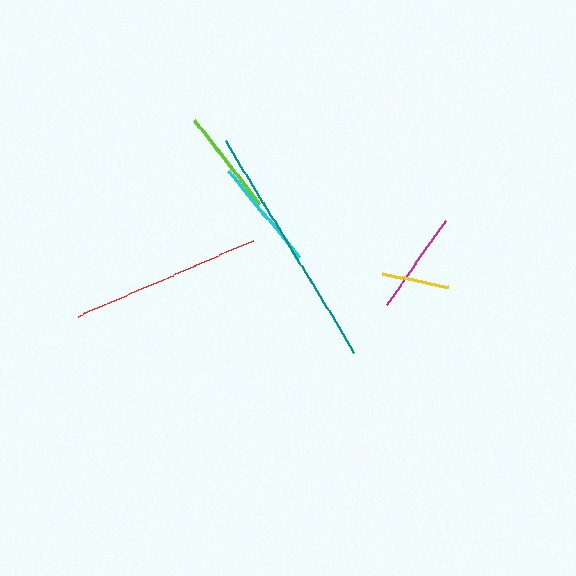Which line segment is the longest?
The teal line is the longest at approximately 247 pixels.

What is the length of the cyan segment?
The cyan segment is approximately 111 pixels long.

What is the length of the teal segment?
The teal segment is approximately 247 pixels long.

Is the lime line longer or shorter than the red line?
The red line is longer than the lime line.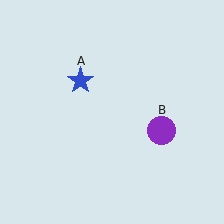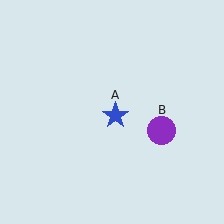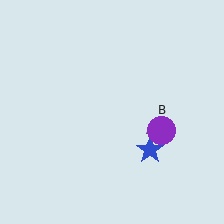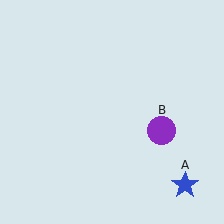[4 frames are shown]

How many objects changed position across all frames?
1 object changed position: blue star (object A).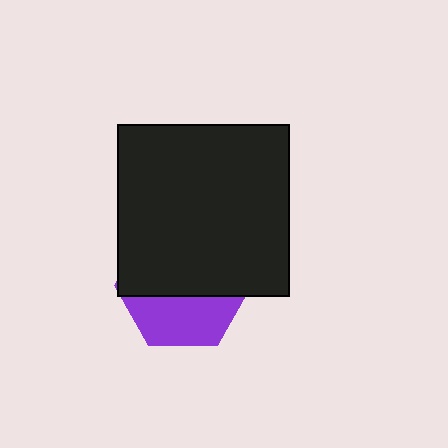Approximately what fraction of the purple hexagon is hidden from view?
Roughly 62% of the purple hexagon is hidden behind the black square.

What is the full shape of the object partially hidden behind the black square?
The partially hidden object is a purple hexagon.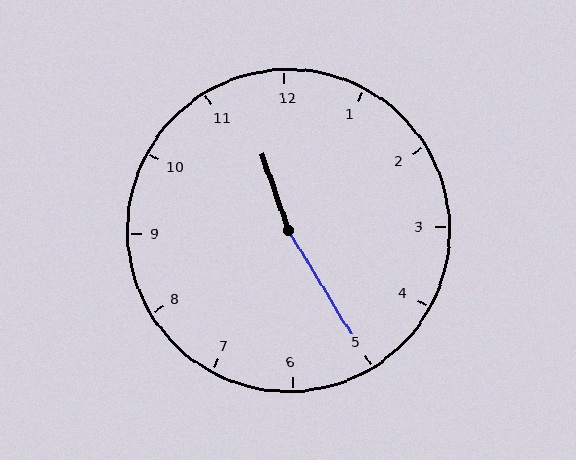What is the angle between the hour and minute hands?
Approximately 168 degrees.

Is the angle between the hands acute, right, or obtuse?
It is obtuse.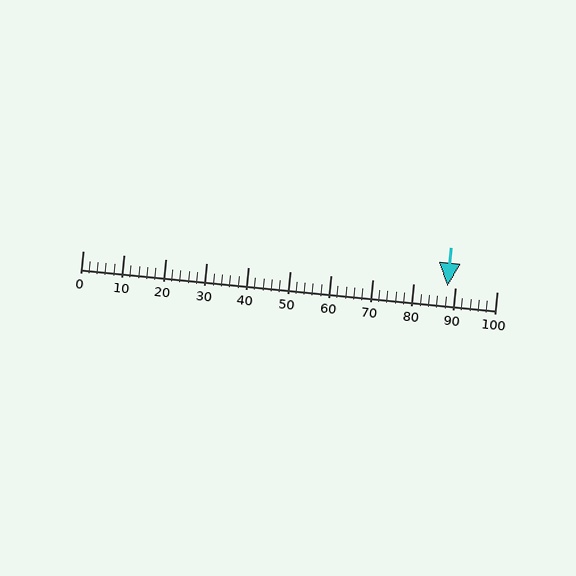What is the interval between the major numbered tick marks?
The major tick marks are spaced 10 units apart.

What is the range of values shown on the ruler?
The ruler shows values from 0 to 100.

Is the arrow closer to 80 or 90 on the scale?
The arrow is closer to 90.